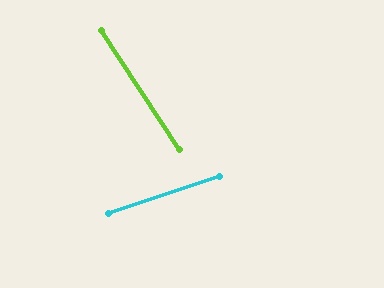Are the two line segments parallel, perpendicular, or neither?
Neither parallel nor perpendicular — they differ by about 75°.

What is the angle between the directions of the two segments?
Approximately 75 degrees.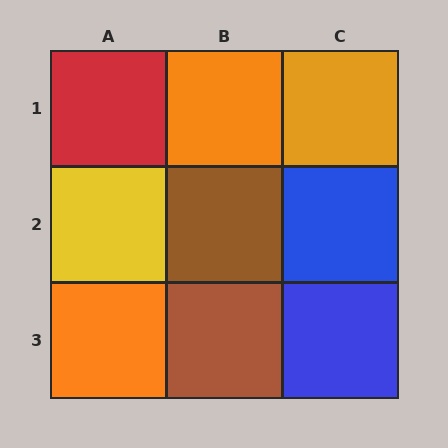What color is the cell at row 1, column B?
Orange.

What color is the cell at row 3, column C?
Blue.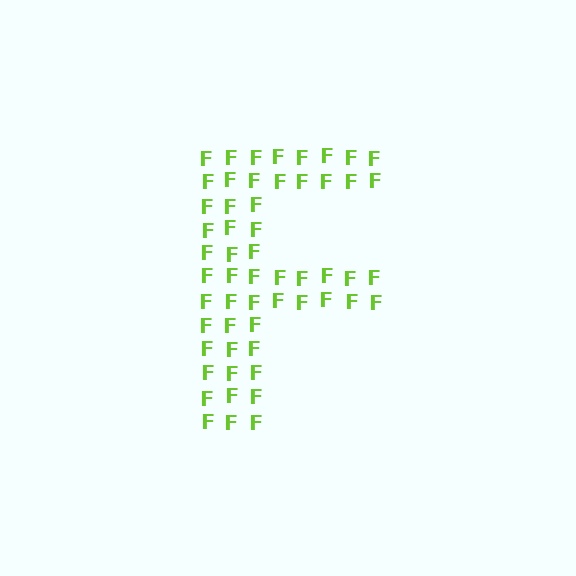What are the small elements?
The small elements are letter F's.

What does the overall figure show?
The overall figure shows the letter F.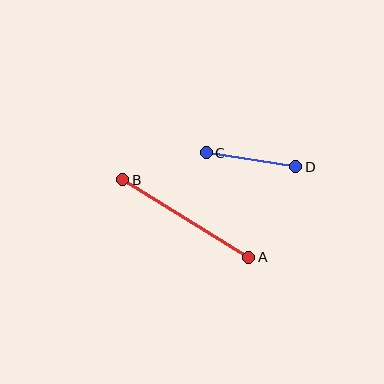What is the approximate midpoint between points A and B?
The midpoint is at approximately (186, 219) pixels.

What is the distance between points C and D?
The distance is approximately 91 pixels.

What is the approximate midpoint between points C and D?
The midpoint is at approximately (251, 160) pixels.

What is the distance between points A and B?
The distance is approximately 148 pixels.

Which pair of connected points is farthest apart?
Points A and B are farthest apart.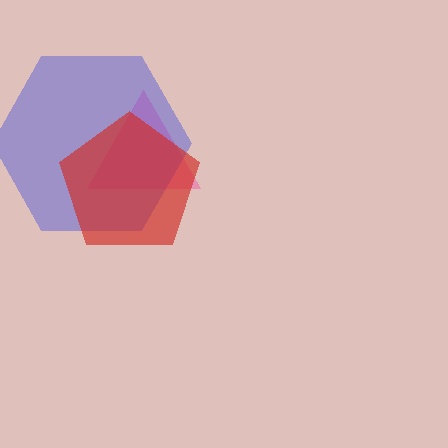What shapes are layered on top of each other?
The layered shapes are: a pink triangle, a blue hexagon, a red pentagon.